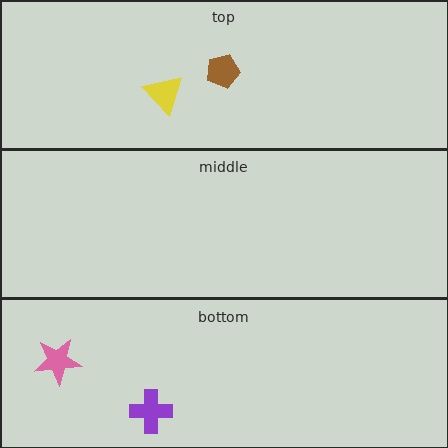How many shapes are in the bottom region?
2.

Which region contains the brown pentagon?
The top region.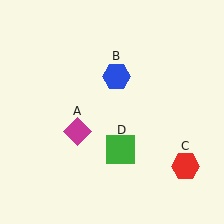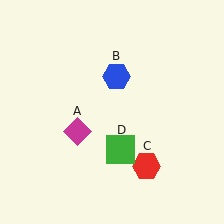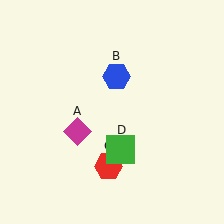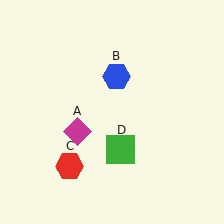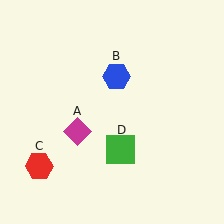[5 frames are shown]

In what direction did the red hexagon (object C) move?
The red hexagon (object C) moved left.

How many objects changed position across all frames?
1 object changed position: red hexagon (object C).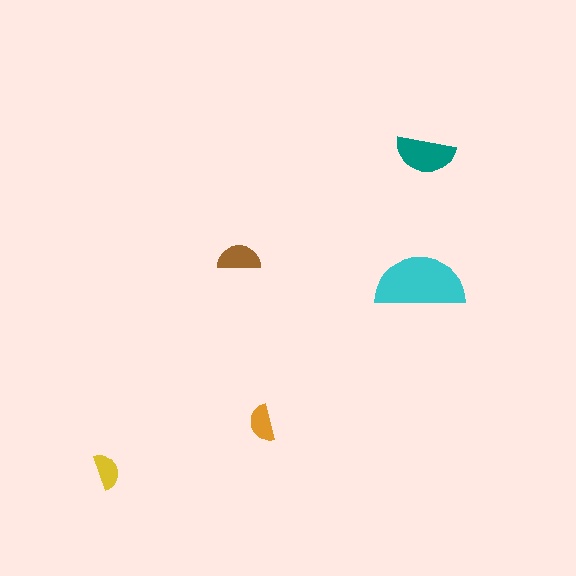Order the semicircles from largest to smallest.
the cyan one, the teal one, the brown one, the orange one, the yellow one.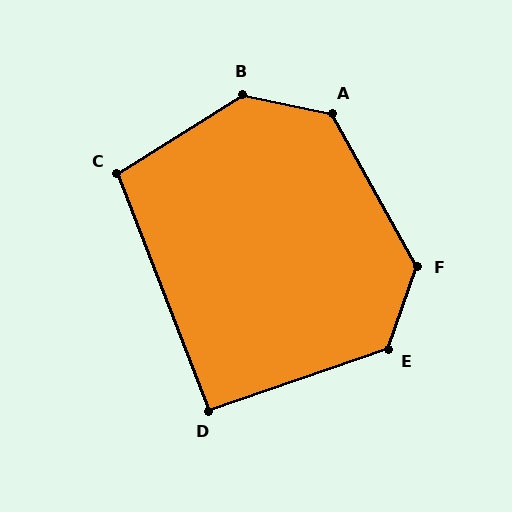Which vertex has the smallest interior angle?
D, at approximately 92 degrees.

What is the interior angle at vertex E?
Approximately 128 degrees (obtuse).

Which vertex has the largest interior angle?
B, at approximately 136 degrees.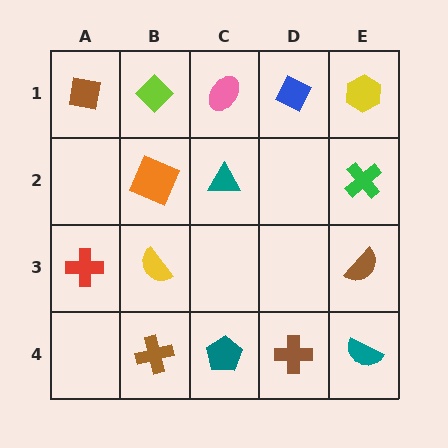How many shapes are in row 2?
3 shapes.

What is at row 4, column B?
A brown cross.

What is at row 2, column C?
A teal triangle.